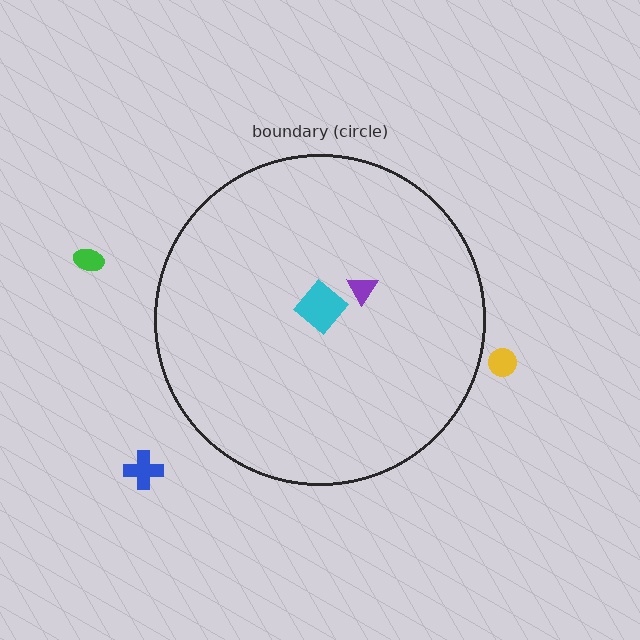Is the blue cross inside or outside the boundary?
Outside.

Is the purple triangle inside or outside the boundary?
Inside.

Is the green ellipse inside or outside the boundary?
Outside.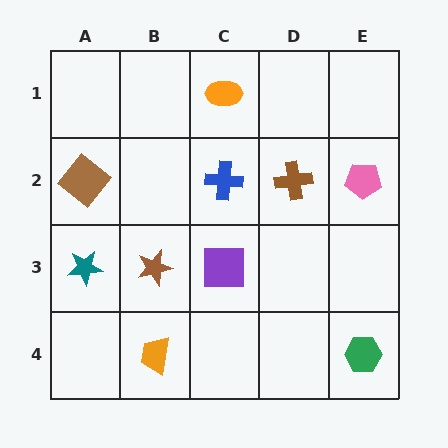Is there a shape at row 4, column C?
No, that cell is empty.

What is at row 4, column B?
An orange trapezoid.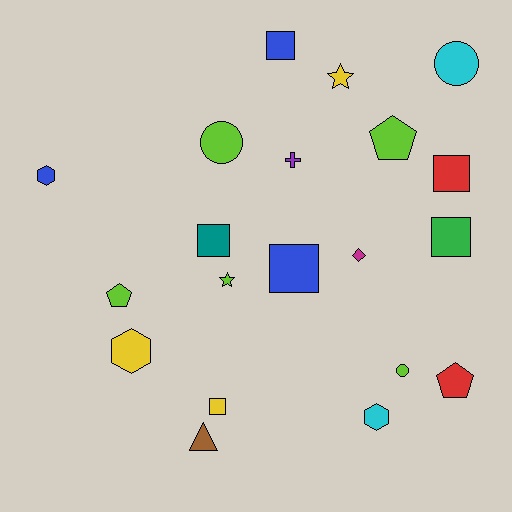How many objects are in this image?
There are 20 objects.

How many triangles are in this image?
There is 1 triangle.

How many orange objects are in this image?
There are no orange objects.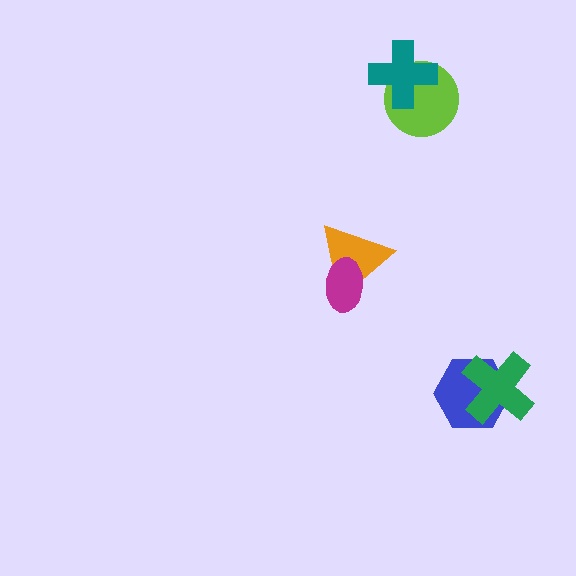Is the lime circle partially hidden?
Yes, it is partially covered by another shape.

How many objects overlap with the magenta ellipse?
1 object overlaps with the magenta ellipse.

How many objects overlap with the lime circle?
1 object overlaps with the lime circle.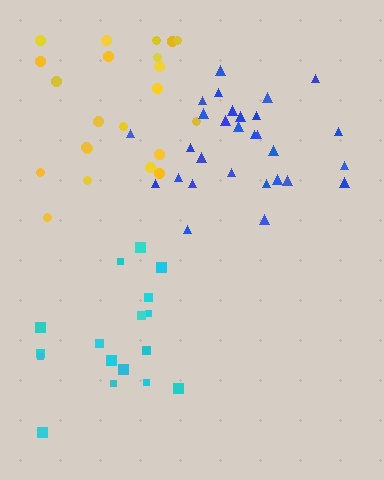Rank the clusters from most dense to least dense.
blue, yellow, cyan.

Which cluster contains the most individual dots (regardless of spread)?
Blue (29).